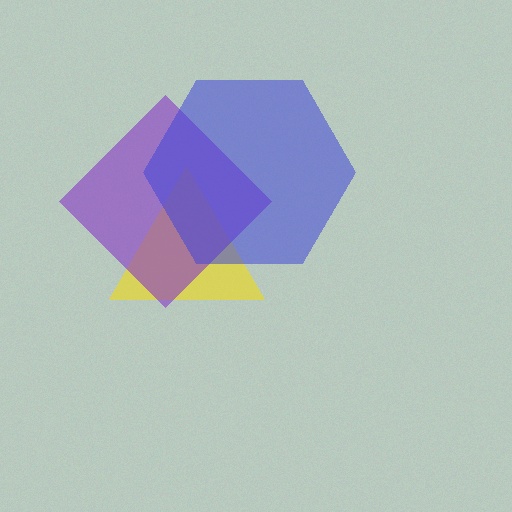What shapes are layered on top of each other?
The layered shapes are: a yellow triangle, a purple diamond, a blue hexagon.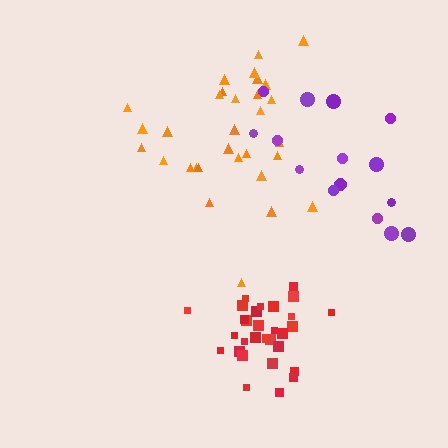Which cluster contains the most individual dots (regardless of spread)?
Orange (31).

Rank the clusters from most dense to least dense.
red, orange, purple.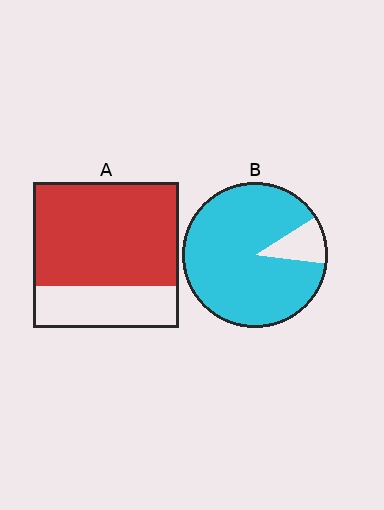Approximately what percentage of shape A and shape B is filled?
A is approximately 70% and B is approximately 90%.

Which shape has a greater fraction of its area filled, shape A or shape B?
Shape B.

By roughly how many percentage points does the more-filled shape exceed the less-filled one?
By roughly 20 percentage points (B over A).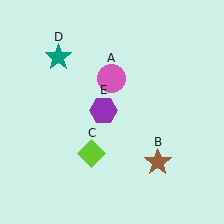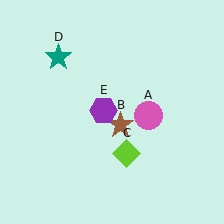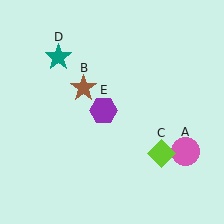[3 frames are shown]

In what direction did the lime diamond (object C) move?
The lime diamond (object C) moved right.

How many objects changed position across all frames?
3 objects changed position: pink circle (object A), brown star (object B), lime diamond (object C).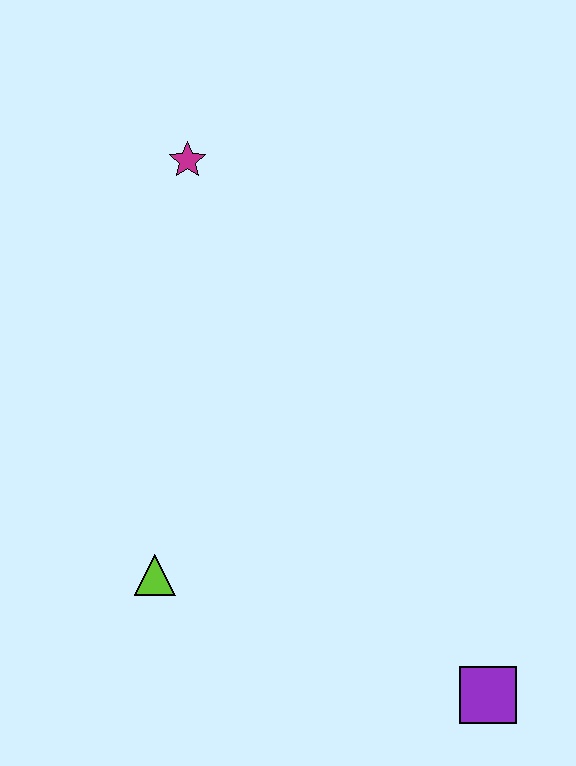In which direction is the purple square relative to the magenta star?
The purple square is below the magenta star.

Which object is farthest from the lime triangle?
The magenta star is farthest from the lime triangle.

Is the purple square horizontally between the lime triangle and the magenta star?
No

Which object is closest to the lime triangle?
The purple square is closest to the lime triangle.